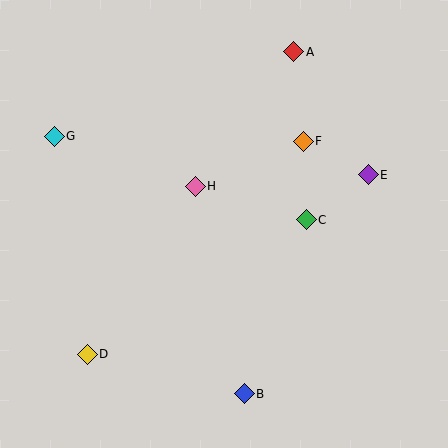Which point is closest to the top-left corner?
Point G is closest to the top-left corner.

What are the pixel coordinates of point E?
Point E is at (368, 175).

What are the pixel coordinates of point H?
Point H is at (195, 186).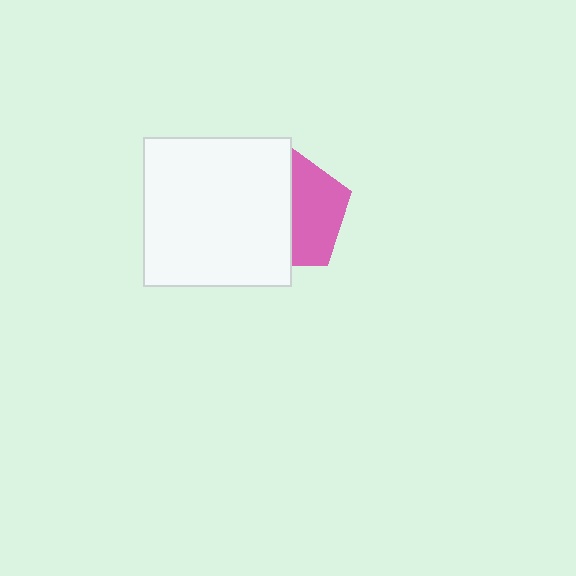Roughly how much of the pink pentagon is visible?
About half of it is visible (roughly 47%).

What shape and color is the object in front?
The object in front is a white rectangle.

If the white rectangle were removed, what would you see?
You would see the complete pink pentagon.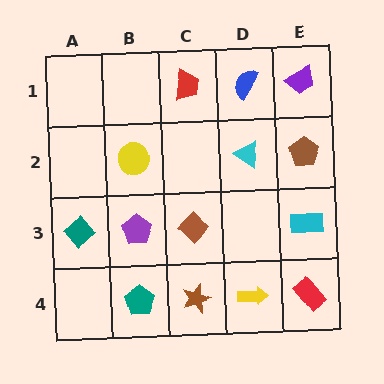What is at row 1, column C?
A red trapezoid.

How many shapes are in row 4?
4 shapes.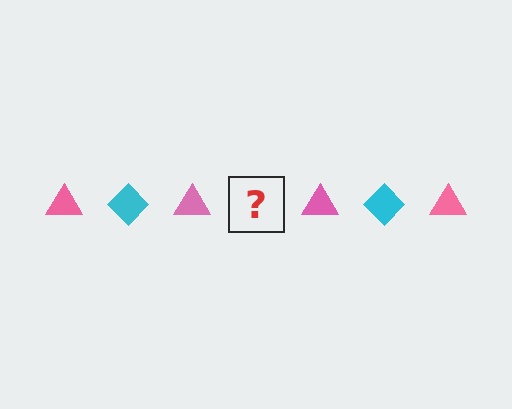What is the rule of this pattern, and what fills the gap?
The rule is that the pattern alternates between pink triangle and cyan diamond. The gap should be filled with a cyan diamond.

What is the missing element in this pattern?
The missing element is a cyan diamond.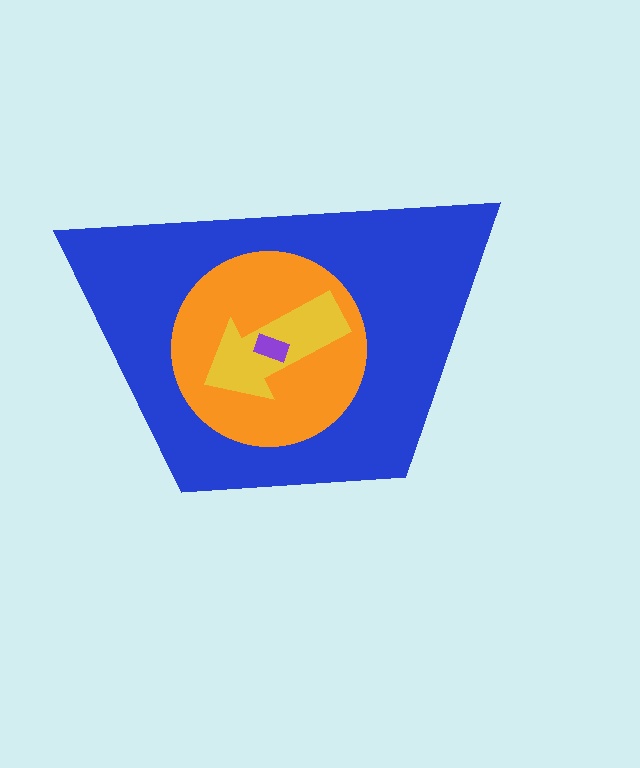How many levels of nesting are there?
4.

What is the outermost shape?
The blue trapezoid.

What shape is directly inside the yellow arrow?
The purple rectangle.